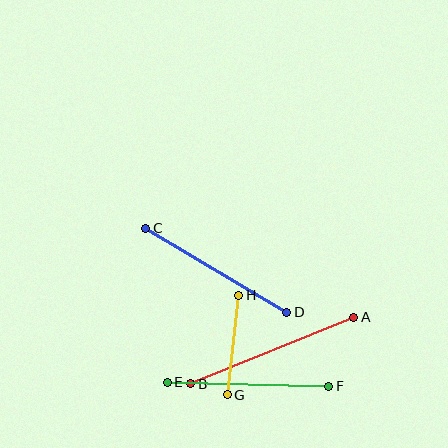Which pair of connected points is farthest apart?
Points A and B are farthest apart.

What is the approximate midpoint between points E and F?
The midpoint is at approximately (248, 384) pixels.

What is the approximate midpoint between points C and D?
The midpoint is at approximately (216, 270) pixels.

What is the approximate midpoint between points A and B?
The midpoint is at approximately (272, 351) pixels.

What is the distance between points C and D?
The distance is approximately 164 pixels.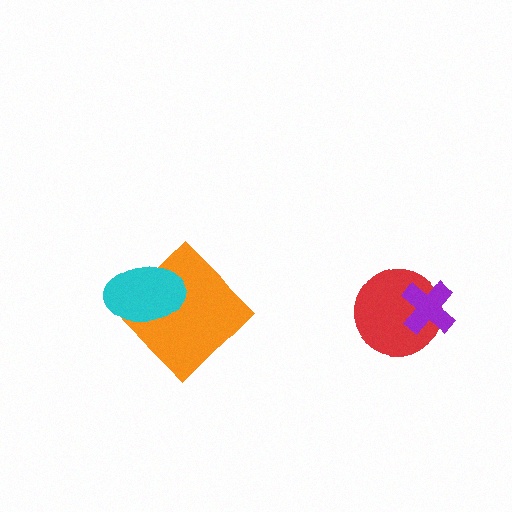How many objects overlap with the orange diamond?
1 object overlaps with the orange diamond.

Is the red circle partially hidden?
Yes, it is partially covered by another shape.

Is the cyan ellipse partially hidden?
No, no other shape covers it.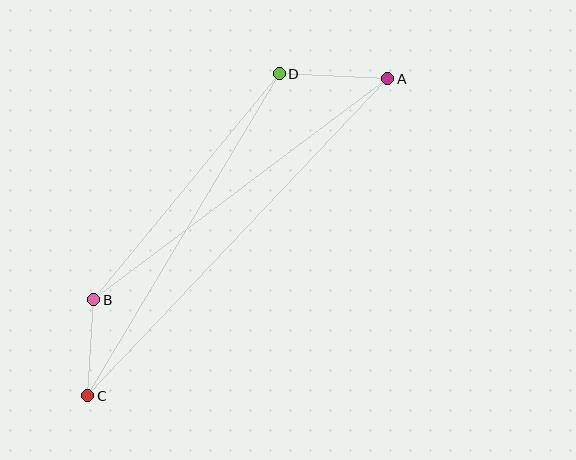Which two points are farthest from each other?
Points A and C are farthest from each other.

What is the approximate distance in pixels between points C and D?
The distance between C and D is approximately 375 pixels.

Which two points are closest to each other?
Points B and C are closest to each other.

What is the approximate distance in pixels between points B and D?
The distance between B and D is approximately 292 pixels.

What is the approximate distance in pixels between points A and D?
The distance between A and D is approximately 109 pixels.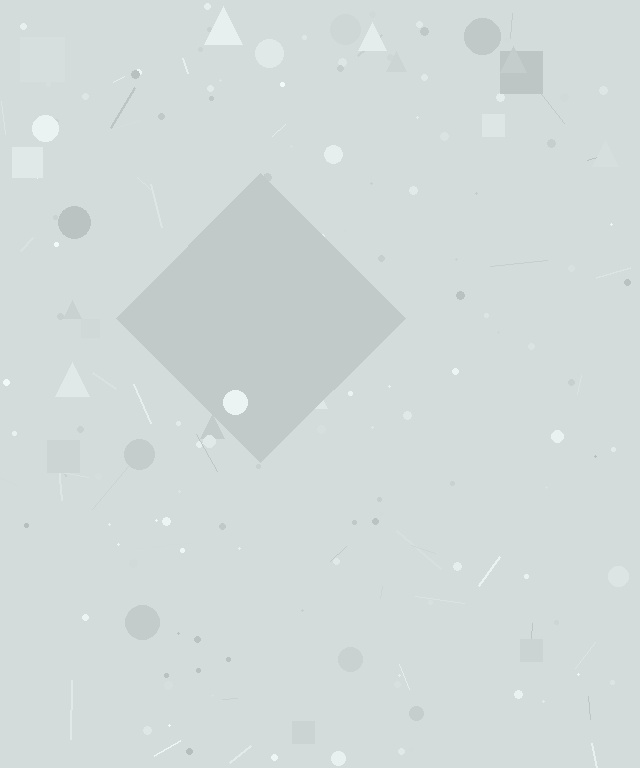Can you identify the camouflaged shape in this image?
The camouflaged shape is a diamond.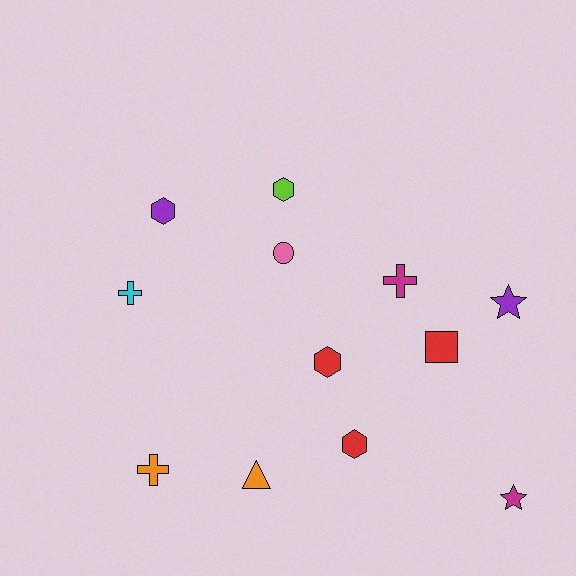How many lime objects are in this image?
There is 1 lime object.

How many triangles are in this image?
There is 1 triangle.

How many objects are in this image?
There are 12 objects.